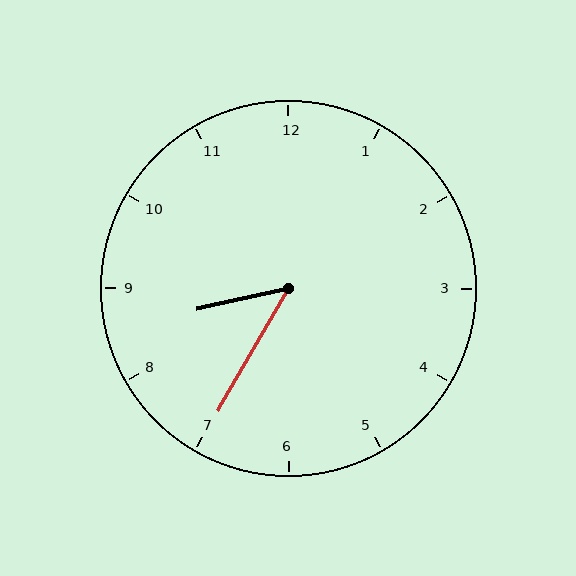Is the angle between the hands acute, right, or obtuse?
It is acute.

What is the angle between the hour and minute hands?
Approximately 48 degrees.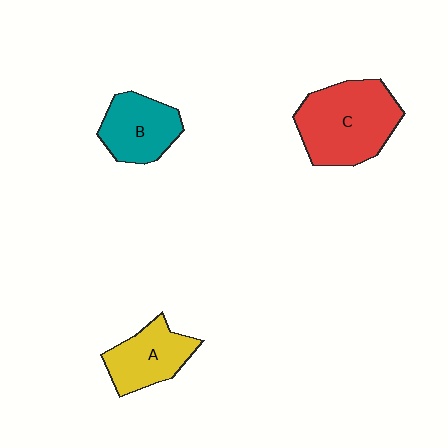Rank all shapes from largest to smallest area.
From largest to smallest: C (red), B (teal), A (yellow).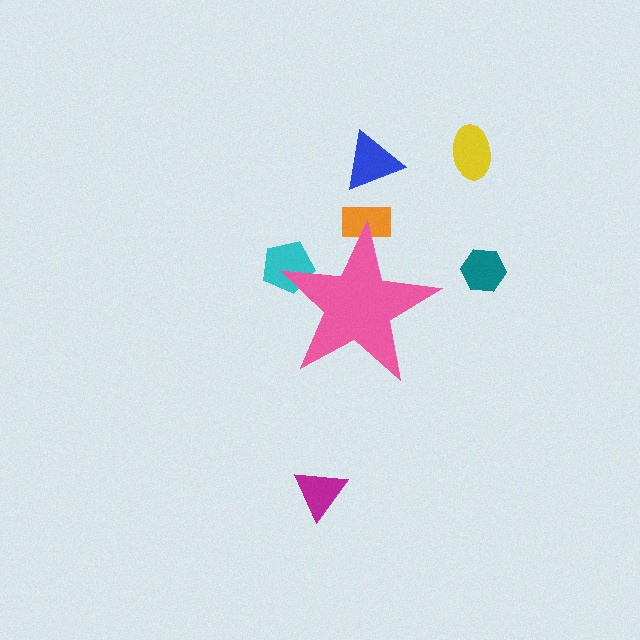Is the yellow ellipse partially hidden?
No, the yellow ellipse is fully visible.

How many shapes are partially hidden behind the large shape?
2 shapes are partially hidden.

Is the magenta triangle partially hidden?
No, the magenta triangle is fully visible.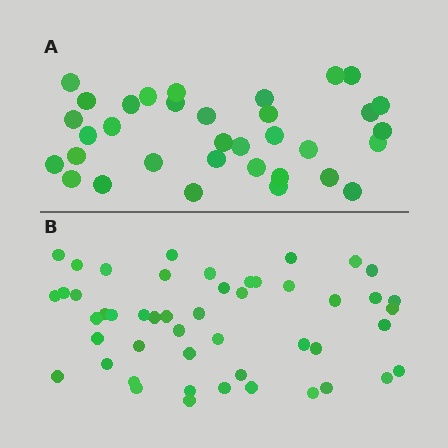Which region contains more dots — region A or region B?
Region B (the bottom region) has more dots.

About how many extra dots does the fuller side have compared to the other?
Region B has approximately 15 more dots than region A.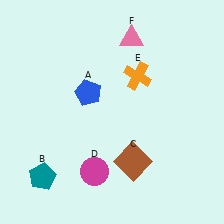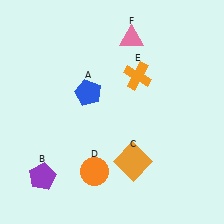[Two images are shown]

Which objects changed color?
B changed from teal to purple. C changed from brown to orange. D changed from magenta to orange.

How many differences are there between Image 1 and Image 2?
There are 3 differences between the two images.